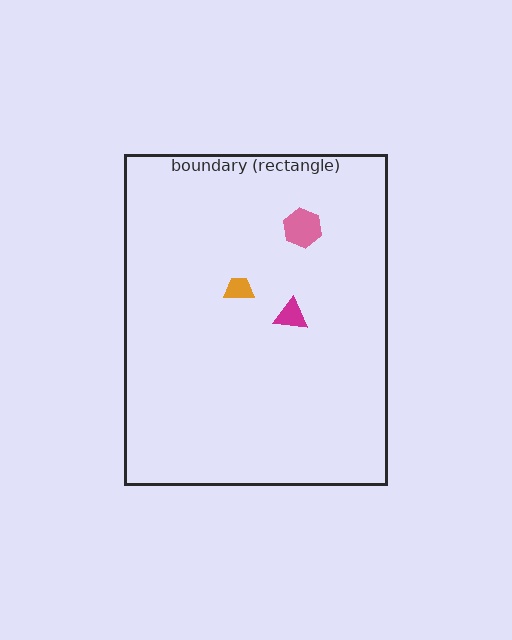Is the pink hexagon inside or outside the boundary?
Inside.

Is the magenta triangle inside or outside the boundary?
Inside.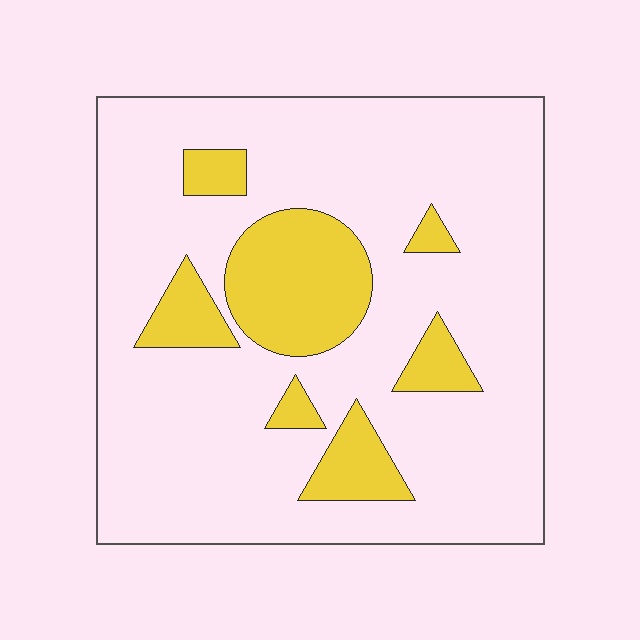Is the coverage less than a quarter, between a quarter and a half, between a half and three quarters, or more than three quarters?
Less than a quarter.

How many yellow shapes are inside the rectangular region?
7.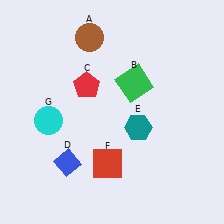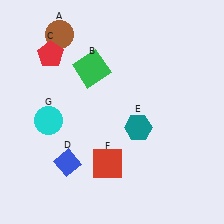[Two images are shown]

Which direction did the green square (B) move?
The green square (B) moved left.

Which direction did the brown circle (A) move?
The brown circle (A) moved left.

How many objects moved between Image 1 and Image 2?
3 objects moved between the two images.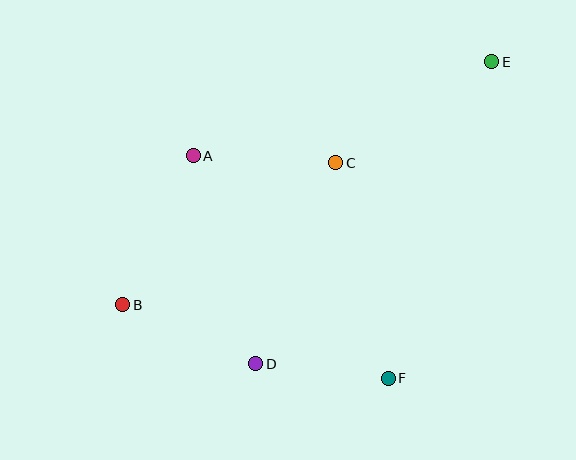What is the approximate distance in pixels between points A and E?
The distance between A and E is approximately 313 pixels.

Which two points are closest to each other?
Points D and F are closest to each other.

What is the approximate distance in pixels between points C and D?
The distance between C and D is approximately 216 pixels.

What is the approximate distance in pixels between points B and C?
The distance between B and C is approximately 256 pixels.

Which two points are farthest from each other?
Points B and E are farthest from each other.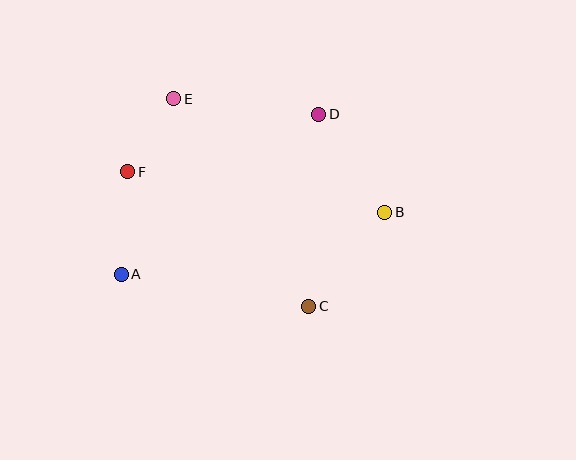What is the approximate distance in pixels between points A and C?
The distance between A and C is approximately 190 pixels.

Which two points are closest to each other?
Points E and F are closest to each other.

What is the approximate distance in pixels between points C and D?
The distance between C and D is approximately 193 pixels.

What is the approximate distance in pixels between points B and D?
The distance between B and D is approximately 118 pixels.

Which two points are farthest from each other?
Points A and B are farthest from each other.